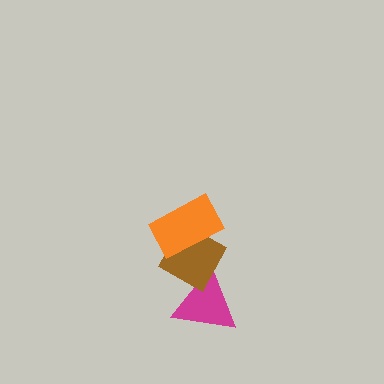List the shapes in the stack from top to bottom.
From top to bottom: the orange rectangle, the brown diamond, the magenta triangle.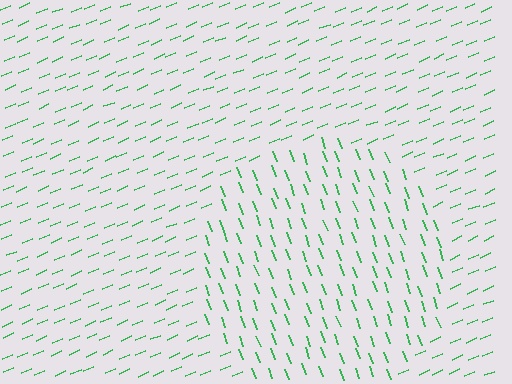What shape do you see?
I see a circle.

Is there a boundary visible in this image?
Yes, there is a texture boundary formed by a change in line orientation.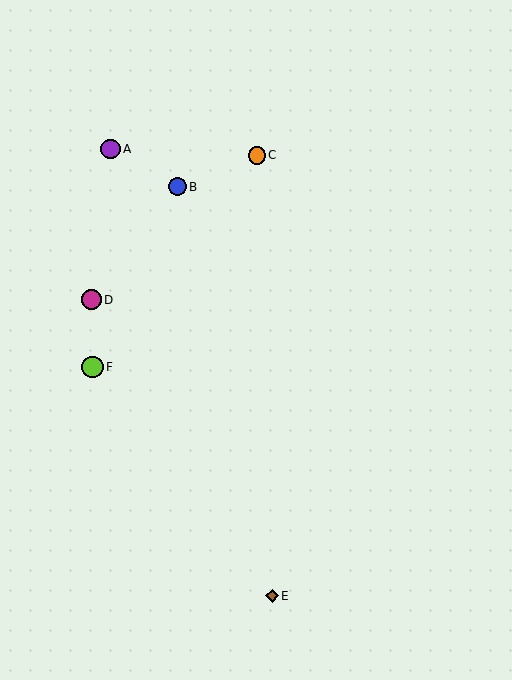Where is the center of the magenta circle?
The center of the magenta circle is at (91, 300).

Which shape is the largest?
The lime circle (labeled F) is the largest.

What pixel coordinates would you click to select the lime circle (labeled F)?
Click at (92, 367) to select the lime circle F.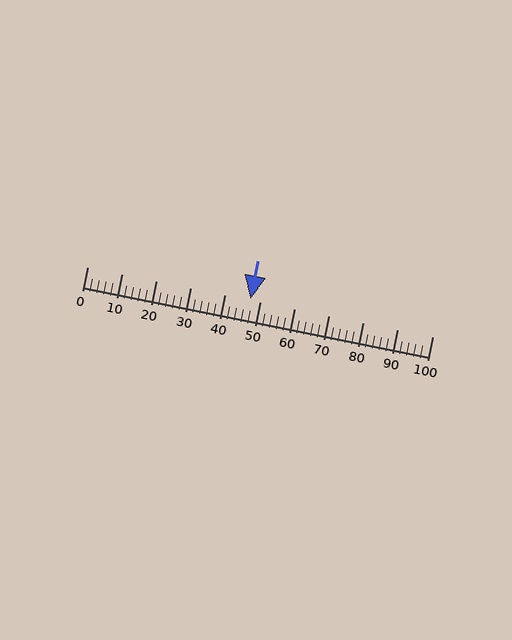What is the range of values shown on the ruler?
The ruler shows values from 0 to 100.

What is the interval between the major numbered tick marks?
The major tick marks are spaced 10 units apart.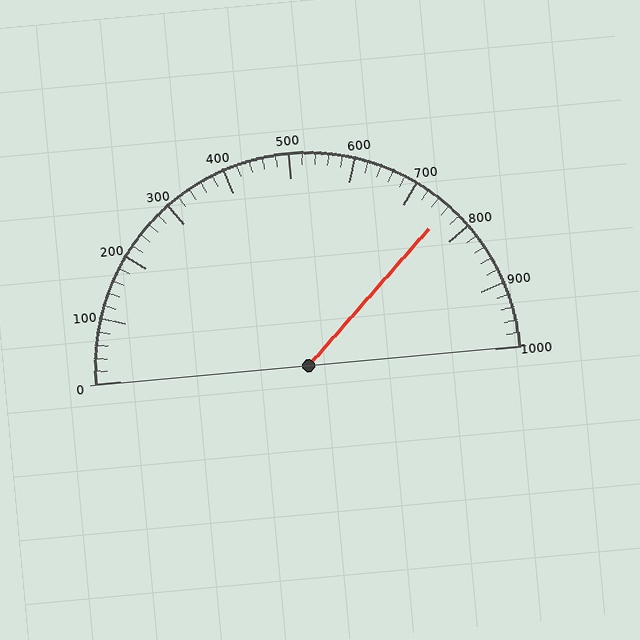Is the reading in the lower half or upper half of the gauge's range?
The reading is in the upper half of the range (0 to 1000).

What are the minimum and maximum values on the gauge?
The gauge ranges from 0 to 1000.